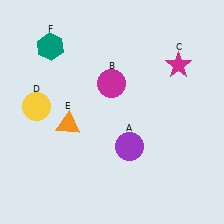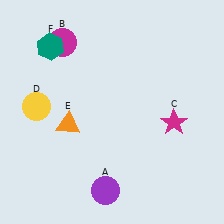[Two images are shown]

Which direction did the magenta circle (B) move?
The magenta circle (B) moved left.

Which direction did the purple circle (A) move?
The purple circle (A) moved down.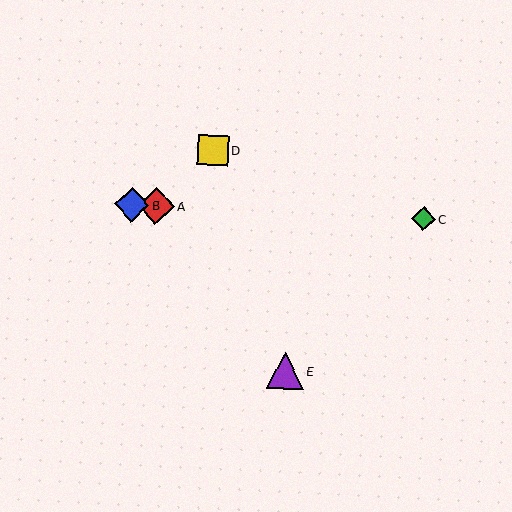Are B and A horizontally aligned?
Yes, both are at y≈205.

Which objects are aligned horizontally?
Objects A, B, C are aligned horizontally.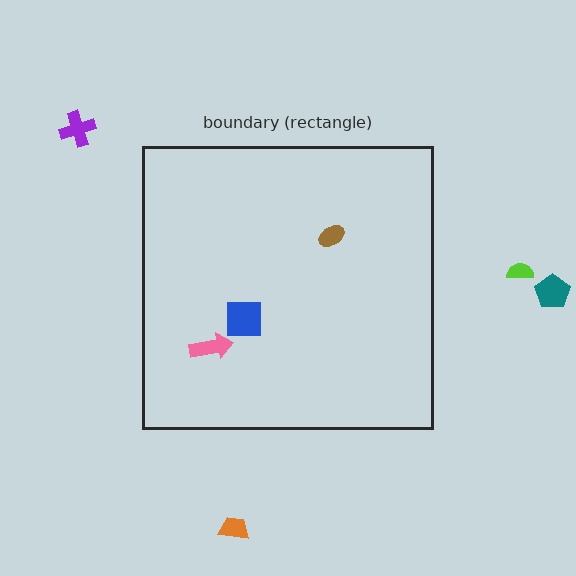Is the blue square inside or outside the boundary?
Inside.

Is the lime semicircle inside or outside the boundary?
Outside.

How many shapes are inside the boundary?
3 inside, 4 outside.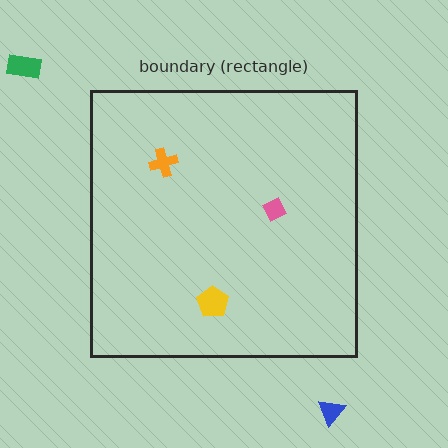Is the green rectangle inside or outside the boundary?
Outside.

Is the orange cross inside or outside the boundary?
Inside.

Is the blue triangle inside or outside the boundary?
Outside.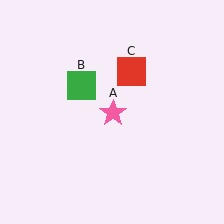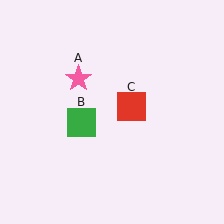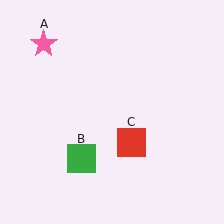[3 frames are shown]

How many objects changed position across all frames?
3 objects changed position: pink star (object A), green square (object B), red square (object C).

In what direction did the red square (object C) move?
The red square (object C) moved down.